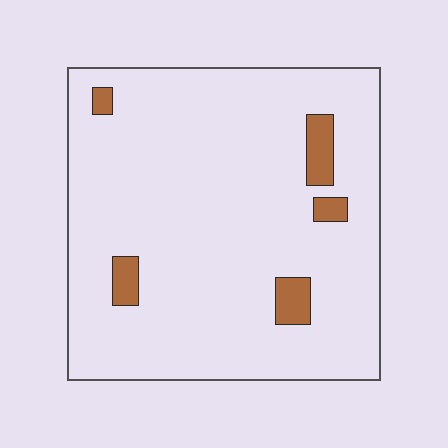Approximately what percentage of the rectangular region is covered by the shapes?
Approximately 5%.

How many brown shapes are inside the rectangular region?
5.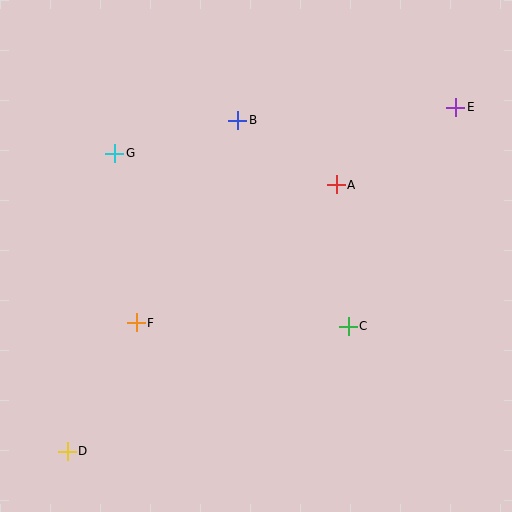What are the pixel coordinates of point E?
Point E is at (456, 107).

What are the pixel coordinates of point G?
Point G is at (115, 153).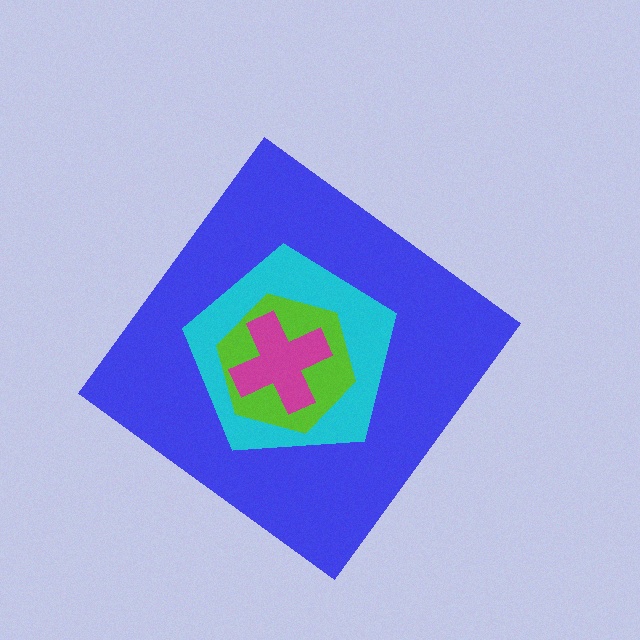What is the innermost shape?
The magenta cross.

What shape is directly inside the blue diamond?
The cyan pentagon.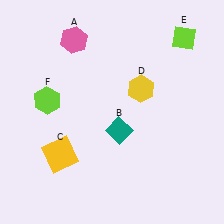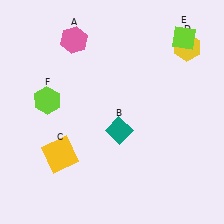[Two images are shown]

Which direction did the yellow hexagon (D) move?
The yellow hexagon (D) moved right.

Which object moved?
The yellow hexagon (D) moved right.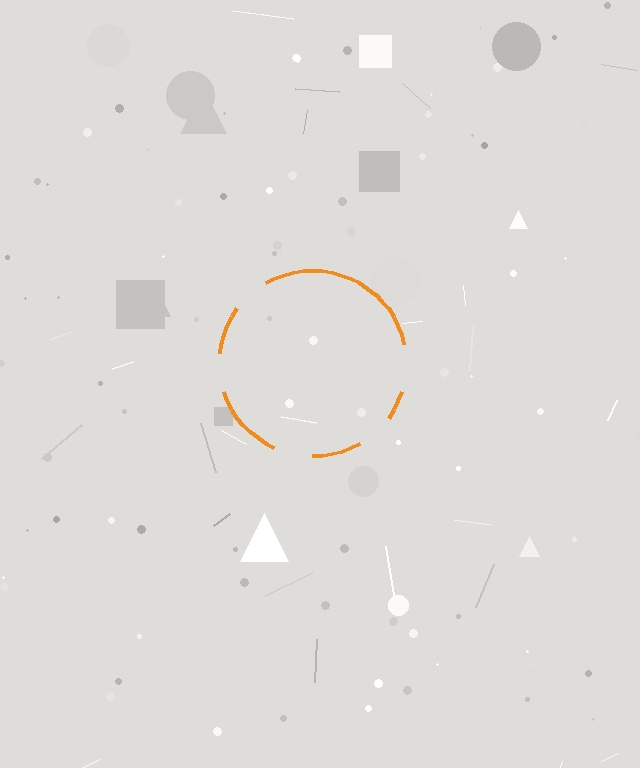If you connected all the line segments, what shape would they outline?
They would outline a circle.